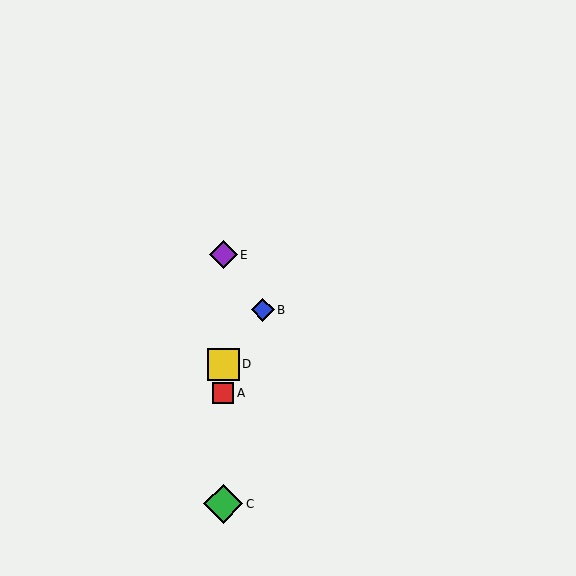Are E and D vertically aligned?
Yes, both are at x≈223.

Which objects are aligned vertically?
Objects A, C, D, E are aligned vertically.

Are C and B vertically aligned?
No, C is at x≈223 and B is at x≈263.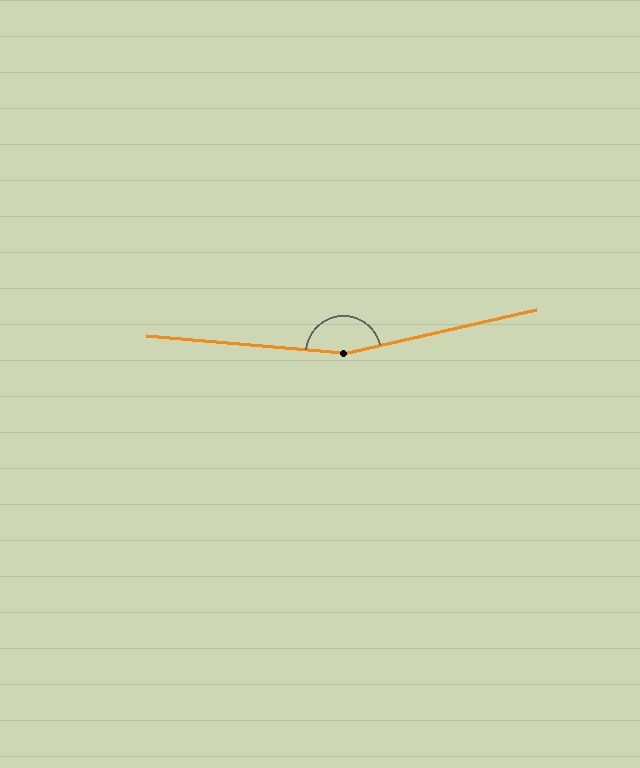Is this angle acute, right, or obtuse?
It is obtuse.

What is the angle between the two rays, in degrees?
Approximately 162 degrees.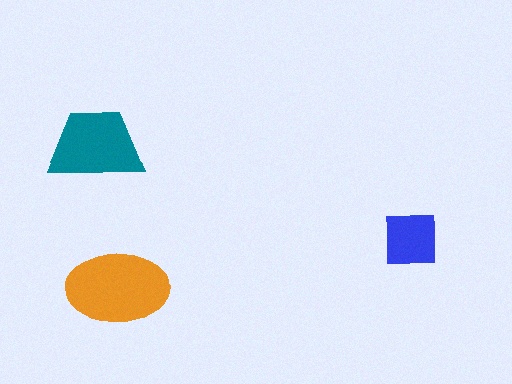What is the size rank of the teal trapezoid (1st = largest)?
2nd.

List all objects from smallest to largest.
The blue square, the teal trapezoid, the orange ellipse.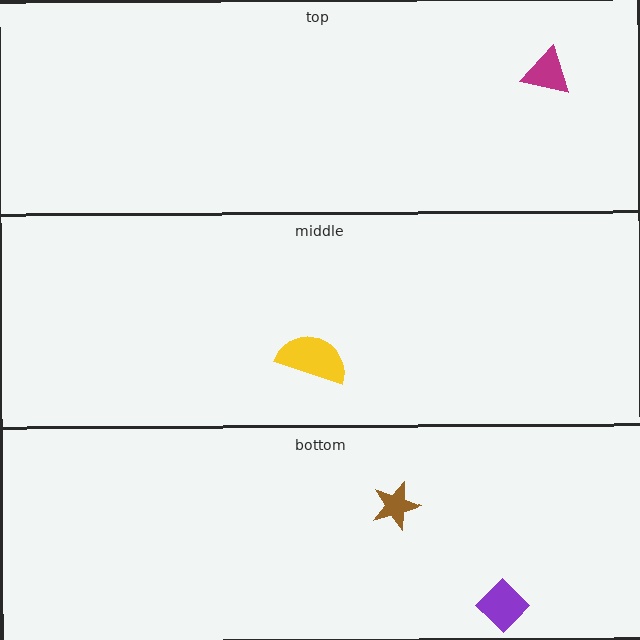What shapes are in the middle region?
The yellow semicircle.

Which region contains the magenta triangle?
The top region.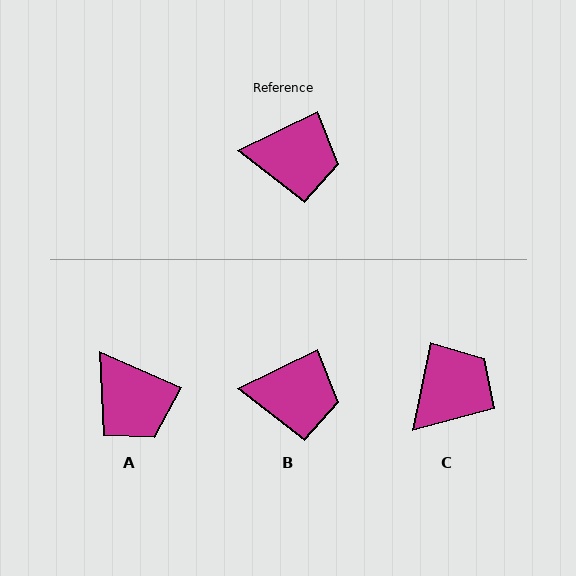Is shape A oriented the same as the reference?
No, it is off by about 50 degrees.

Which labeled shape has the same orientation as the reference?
B.